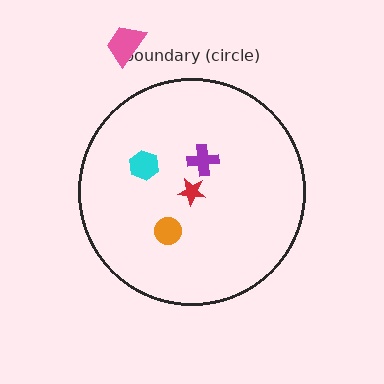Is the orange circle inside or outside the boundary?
Inside.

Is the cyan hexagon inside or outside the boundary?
Inside.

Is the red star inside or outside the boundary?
Inside.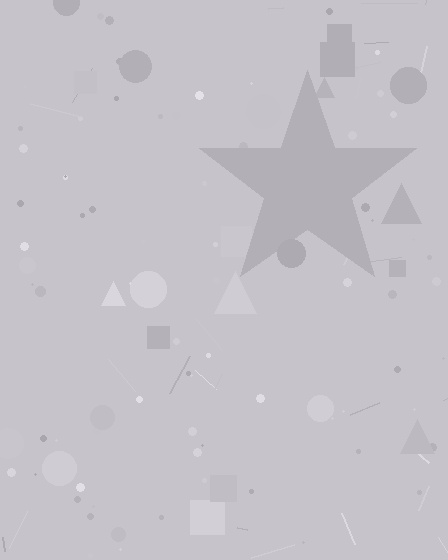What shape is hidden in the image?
A star is hidden in the image.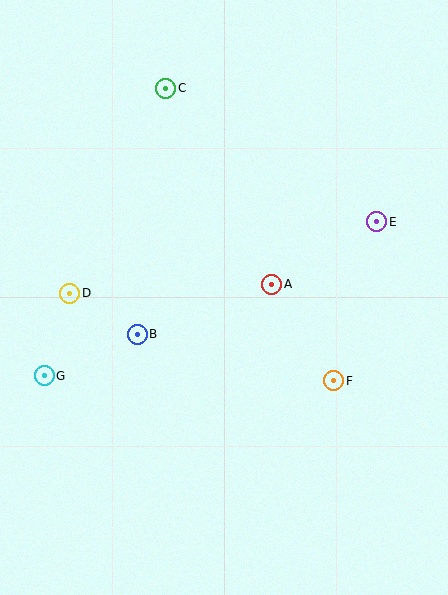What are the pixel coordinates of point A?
Point A is at (272, 284).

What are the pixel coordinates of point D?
Point D is at (70, 294).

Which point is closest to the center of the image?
Point A at (272, 284) is closest to the center.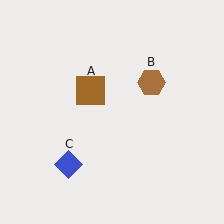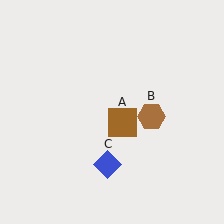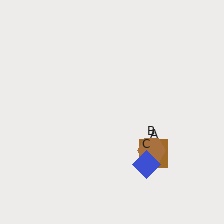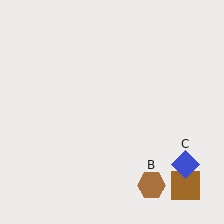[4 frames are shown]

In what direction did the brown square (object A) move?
The brown square (object A) moved down and to the right.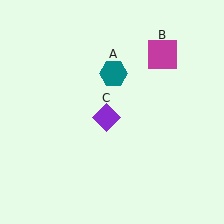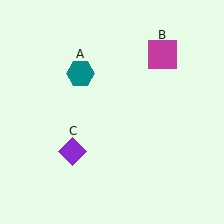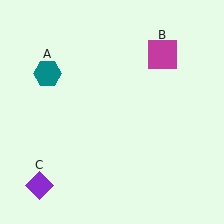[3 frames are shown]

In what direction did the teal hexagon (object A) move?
The teal hexagon (object A) moved left.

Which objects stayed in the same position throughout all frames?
Magenta square (object B) remained stationary.